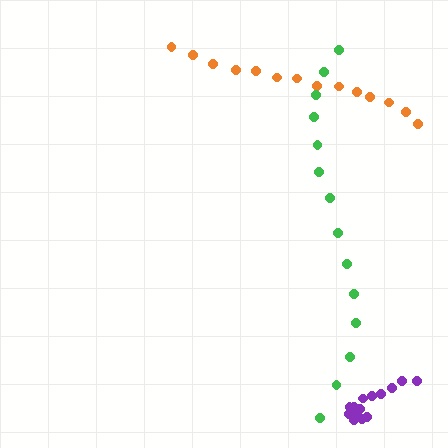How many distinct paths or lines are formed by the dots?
There are 3 distinct paths.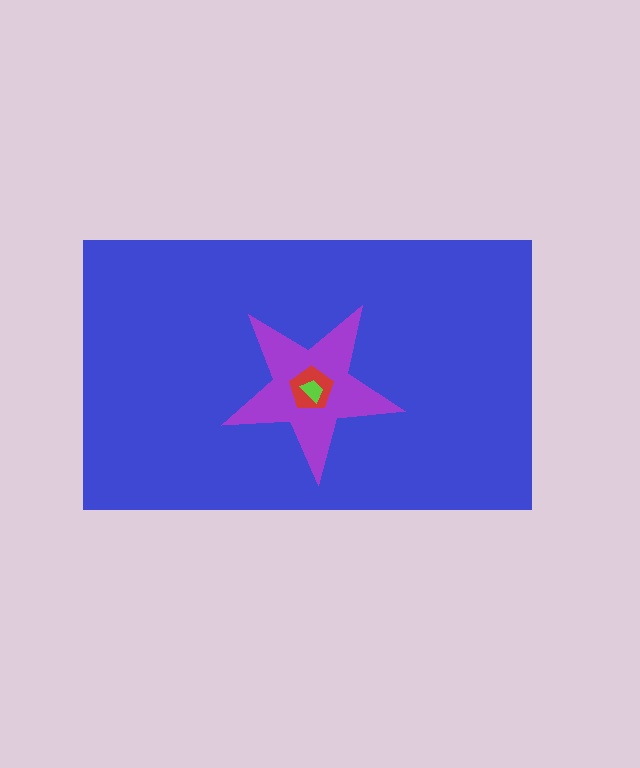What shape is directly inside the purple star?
The red pentagon.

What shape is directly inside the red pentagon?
The lime trapezoid.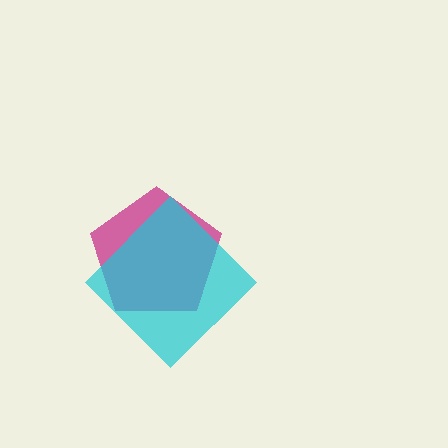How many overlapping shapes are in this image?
There are 2 overlapping shapes in the image.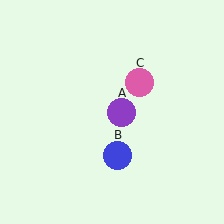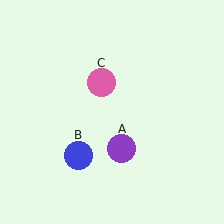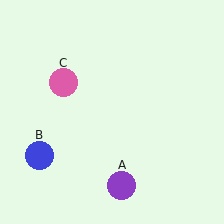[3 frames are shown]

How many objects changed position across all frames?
3 objects changed position: purple circle (object A), blue circle (object B), pink circle (object C).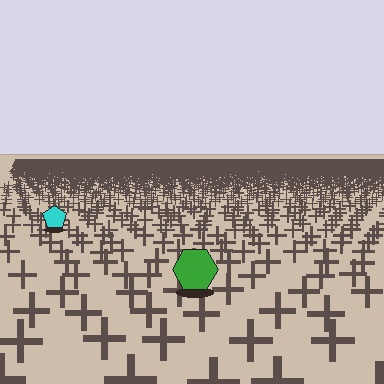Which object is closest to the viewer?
The green hexagon is closest. The texture marks near it are larger and more spread out.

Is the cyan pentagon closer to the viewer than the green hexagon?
No. The green hexagon is closer — you can tell from the texture gradient: the ground texture is coarser near it.